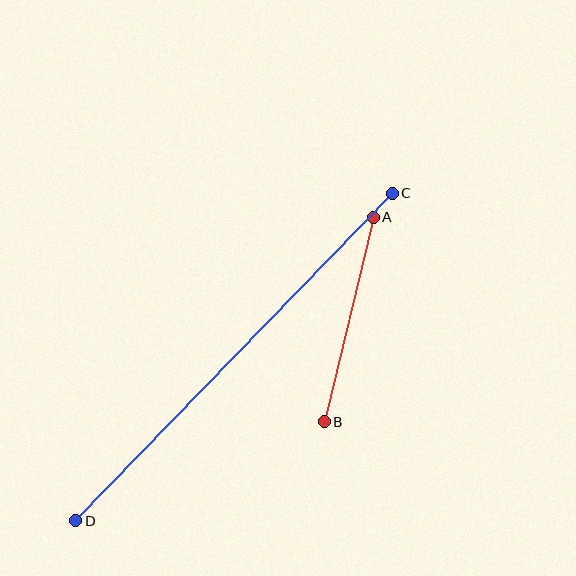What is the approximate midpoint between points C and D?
The midpoint is at approximately (234, 357) pixels.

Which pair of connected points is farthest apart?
Points C and D are farthest apart.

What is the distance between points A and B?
The distance is approximately 210 pixels.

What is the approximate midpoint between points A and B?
The midpoint is at approximately (349, 320) pixels.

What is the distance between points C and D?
The distance is approximately 456 pixels.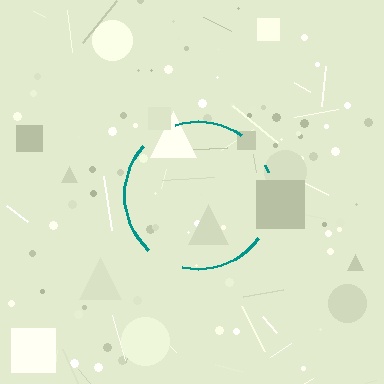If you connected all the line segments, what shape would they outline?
They would outline a circle.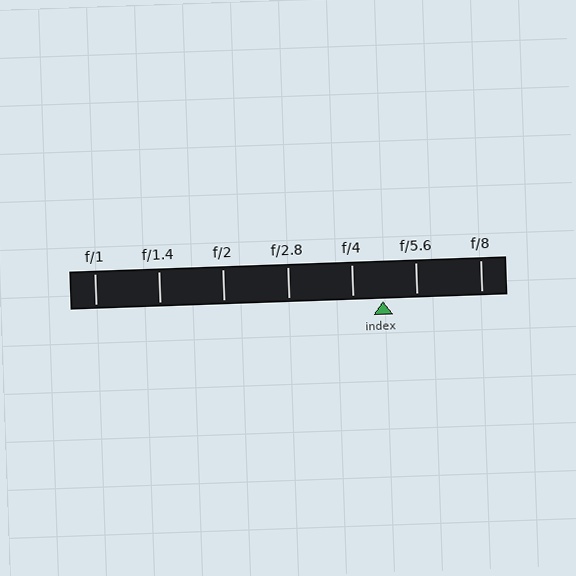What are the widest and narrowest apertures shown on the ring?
The widest aperture shown is f/1 and the narrowest is f/8.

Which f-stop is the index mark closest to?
The index mark is closest to f/4.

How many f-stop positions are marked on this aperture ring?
There are 7 f-stop positions marked.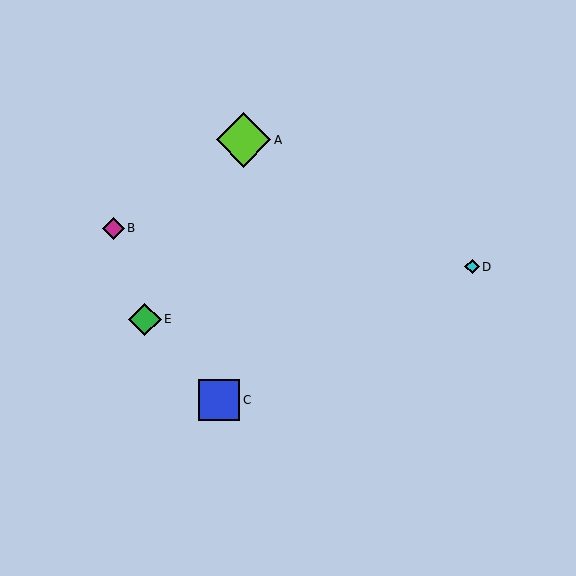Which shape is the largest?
The lime diamond (labeled A) is the largest.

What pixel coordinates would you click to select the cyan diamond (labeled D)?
Click at (472, 267) to select the cyan diamond D.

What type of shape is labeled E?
Shape E is a green diamond.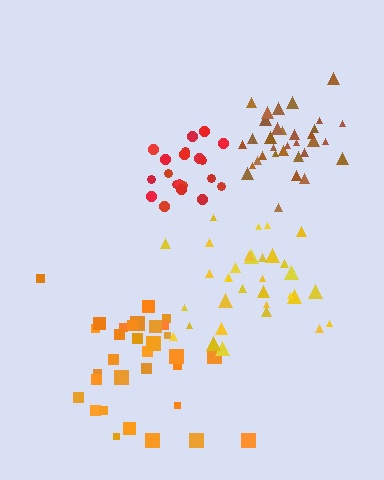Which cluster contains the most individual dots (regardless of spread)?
Brown (33).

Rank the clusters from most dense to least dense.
brown, red, orange, yellow.